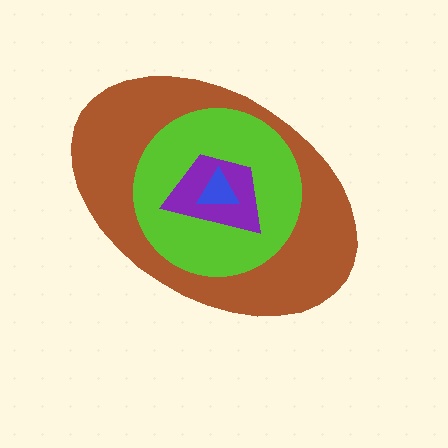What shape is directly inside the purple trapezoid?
The blue triangle.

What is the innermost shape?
The blue triangle.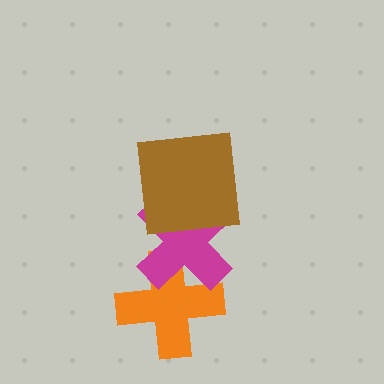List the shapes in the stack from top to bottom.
From top to bottom: the brown square, the magenta cross, the orange cross.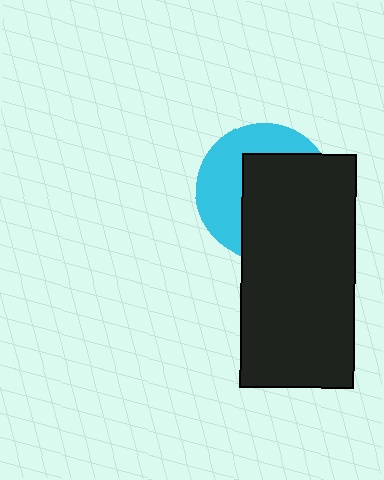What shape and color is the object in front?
The object in front is a black rectangle.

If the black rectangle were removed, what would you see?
You would see the complete cyan circle.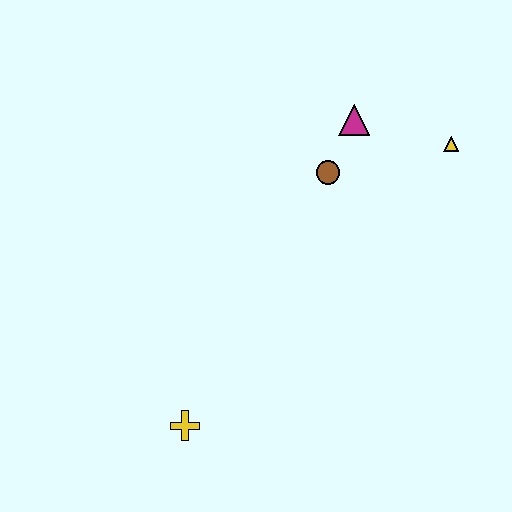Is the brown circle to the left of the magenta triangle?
Yes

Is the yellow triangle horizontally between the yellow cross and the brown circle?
No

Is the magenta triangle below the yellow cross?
No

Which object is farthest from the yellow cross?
The yellow triangle is farthest from the yellow cross.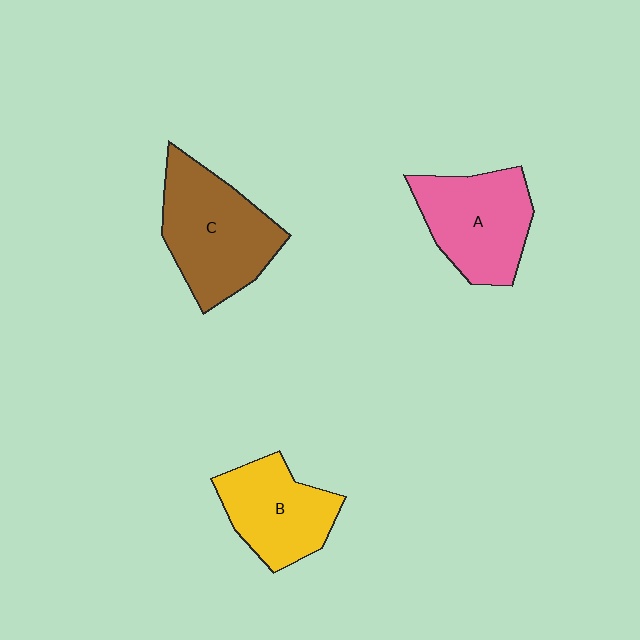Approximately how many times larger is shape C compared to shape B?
Approximately 1.3 times.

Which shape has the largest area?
Shape C (brown).